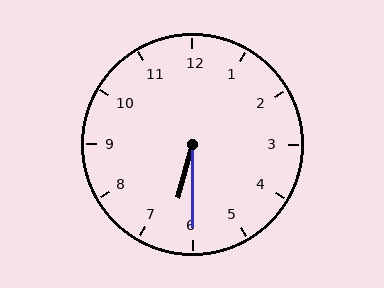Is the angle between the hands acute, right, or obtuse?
It is acute.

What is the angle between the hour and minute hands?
Approximately 15 degrees.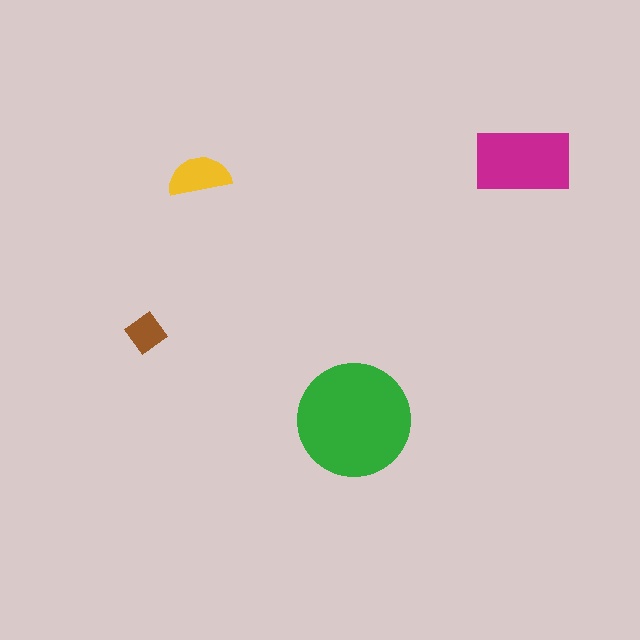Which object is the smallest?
The brown diamond.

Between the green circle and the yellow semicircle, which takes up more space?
The green circle.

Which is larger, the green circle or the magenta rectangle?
The green circle.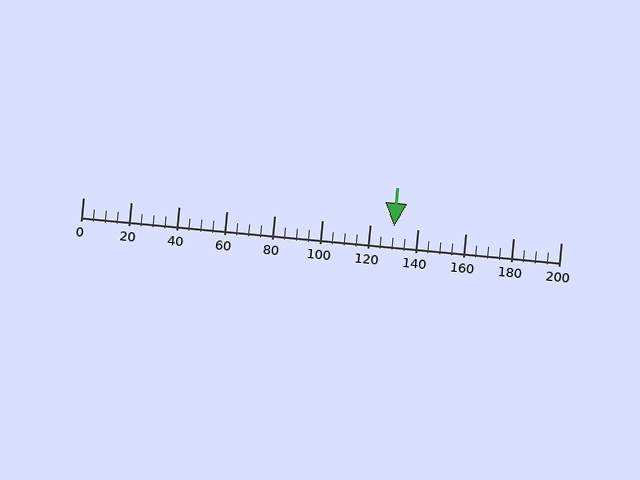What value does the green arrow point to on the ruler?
The green arrow points to approximately 130.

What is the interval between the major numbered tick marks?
The major tick marks are spaced 20 units apart.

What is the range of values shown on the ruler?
The ruler shows values from 0 to 200.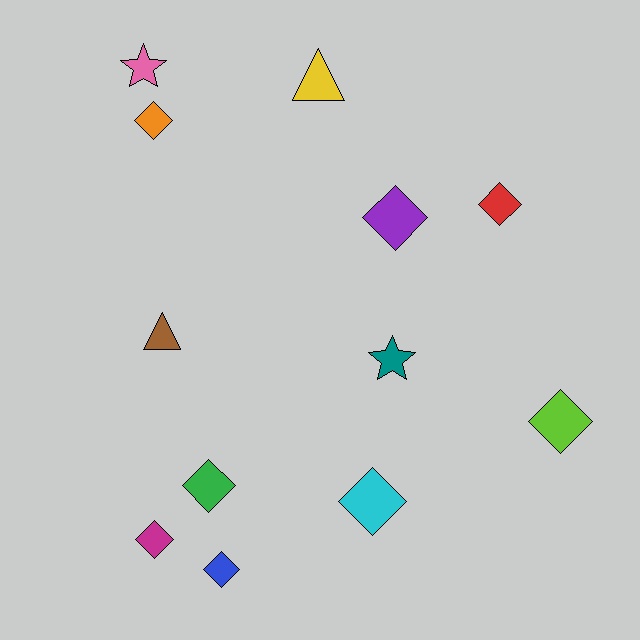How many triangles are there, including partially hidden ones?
There are 2 triangles.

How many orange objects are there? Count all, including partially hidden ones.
There is 1 orange object.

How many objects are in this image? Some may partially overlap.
There are 12 objects.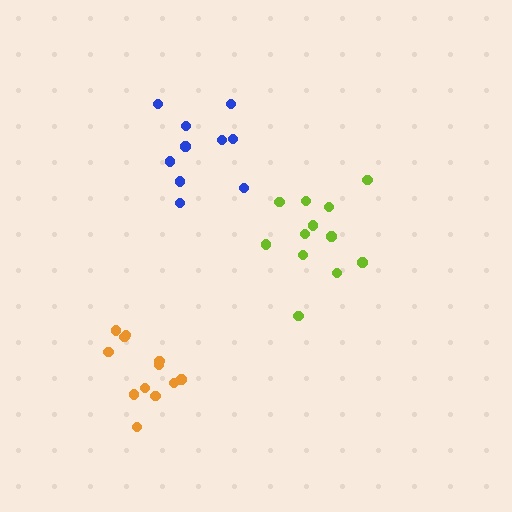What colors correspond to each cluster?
The clusters are colored: blue, lime, orange.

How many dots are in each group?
Group 1: 10 dots, Group 2: 12 dots, Group 3: 12 dots (34 total).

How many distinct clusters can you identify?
There are 3 distinct clusters.